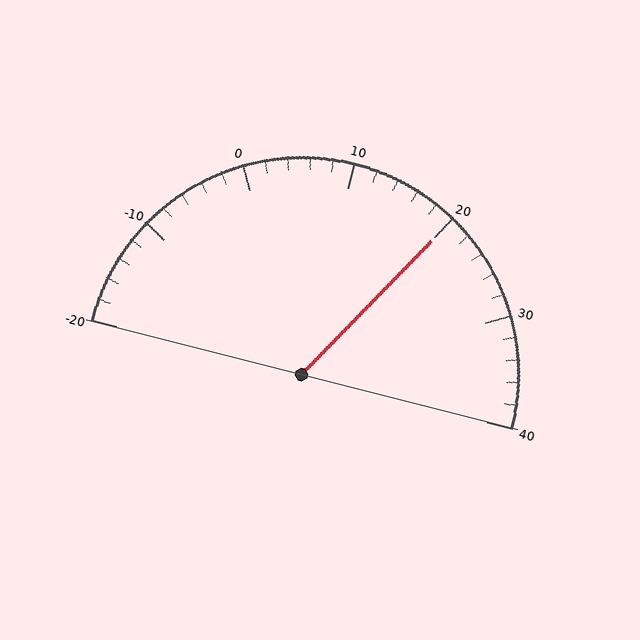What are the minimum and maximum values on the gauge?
The gauge ranges from -20 to 40.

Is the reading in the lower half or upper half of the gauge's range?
The reading is in the upper half of the range (-20 to 40).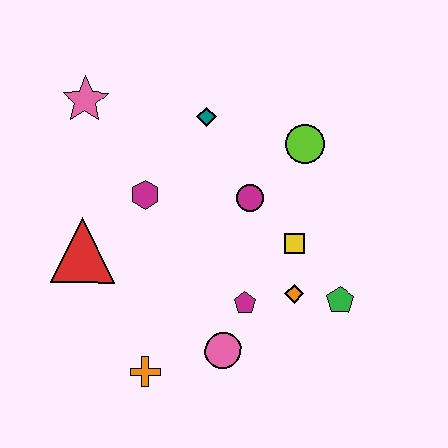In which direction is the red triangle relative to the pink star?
The red triangle is below the pink star.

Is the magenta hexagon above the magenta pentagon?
Yes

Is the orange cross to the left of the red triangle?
No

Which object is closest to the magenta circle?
The yellow square is closest to the magenta circle.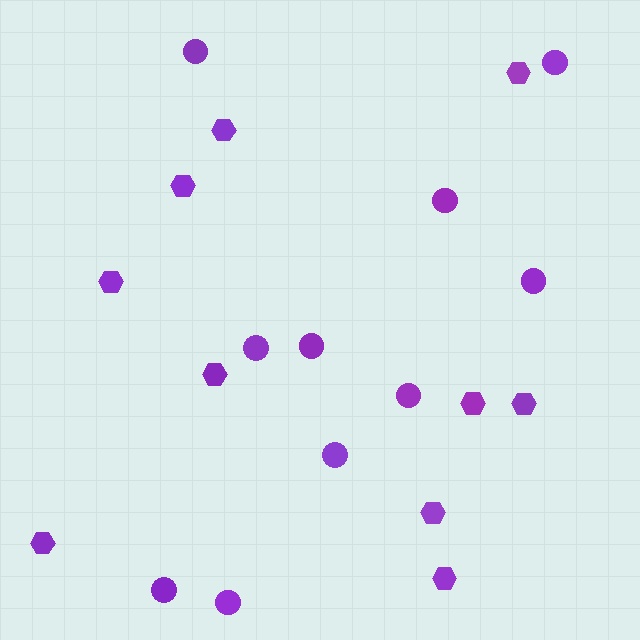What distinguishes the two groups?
There are 2 groups: one group of circles (10) and one group of hexagons (10).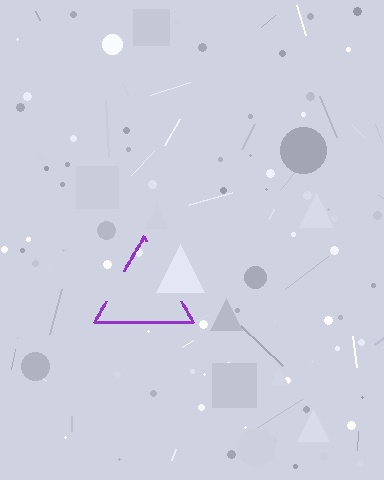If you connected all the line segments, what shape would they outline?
They would outline a triangle.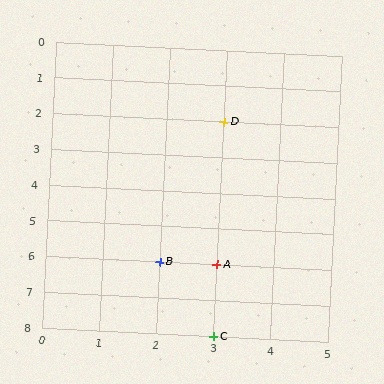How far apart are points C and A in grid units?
Points C and A are 2 rows apart.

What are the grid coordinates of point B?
Point B is at grid coordinates (2, 6).